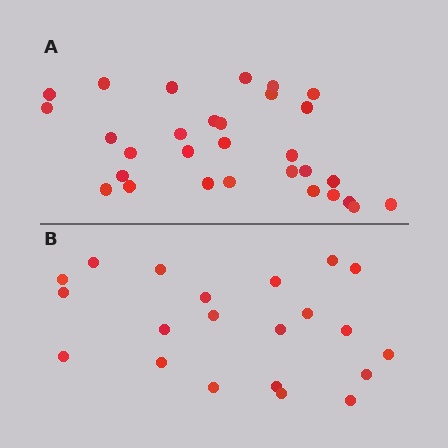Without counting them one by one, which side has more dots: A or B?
Region A (the top region) has more dots.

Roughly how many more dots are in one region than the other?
Region A has roughly 8 or so more dots than region B.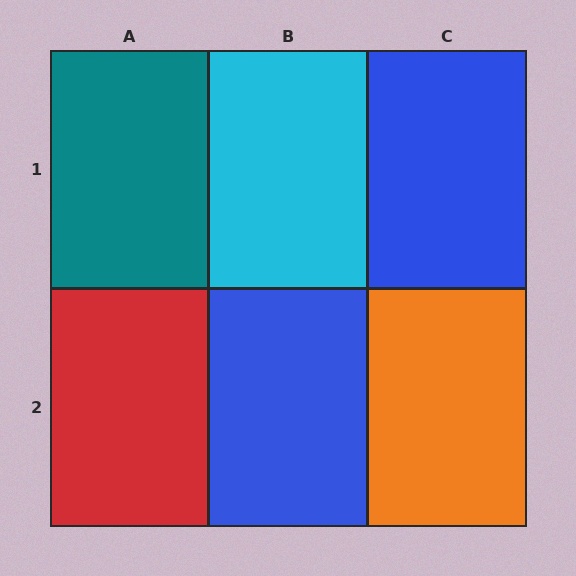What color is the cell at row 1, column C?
Blue.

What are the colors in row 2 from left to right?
Red, blue, orange.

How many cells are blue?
2 cells are blue.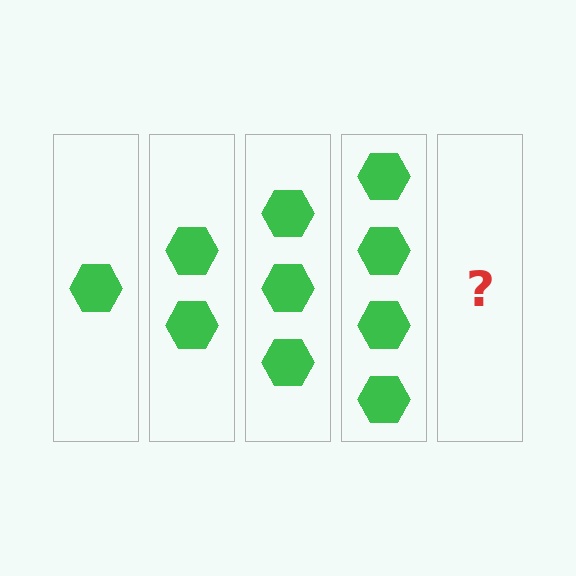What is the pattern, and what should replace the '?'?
The pattern is that each step adds one more hexagon. The '?' should be 5 hexagons.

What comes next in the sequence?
The next element should be 5 hexagons.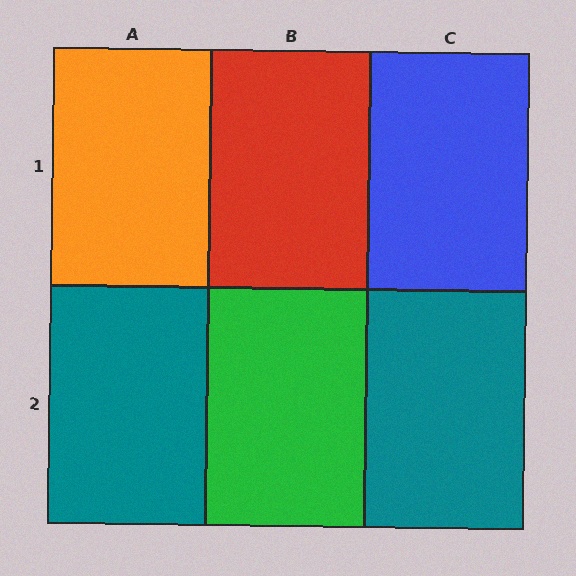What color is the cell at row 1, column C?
Blue.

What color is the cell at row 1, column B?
Red.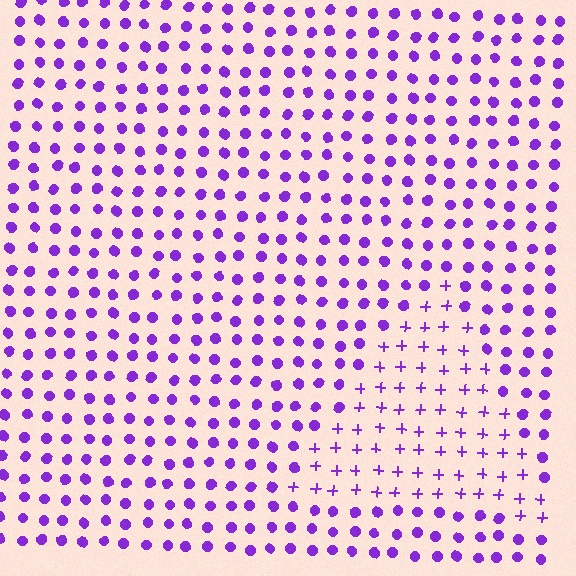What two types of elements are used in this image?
The image uses plus signs inside the triangle region and circles outside it.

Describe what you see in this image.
The image is filled with small purple elements arranged in a uniform grid. A triangle-shaped region contains plus signs, while the surrounding area contains circles. The boundary is defined purely by the change in element shape.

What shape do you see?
I see a triangle.